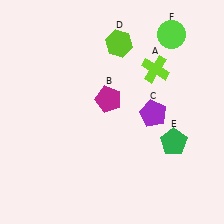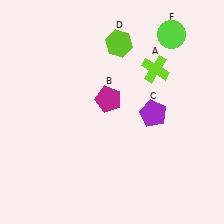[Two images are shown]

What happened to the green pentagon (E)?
The green pentagon (E) was removed in Image 2. It was in the bottom-right area of Image 1.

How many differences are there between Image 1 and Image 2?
There is 1 difference between the two images.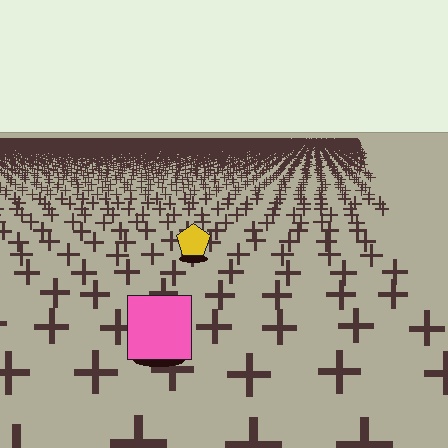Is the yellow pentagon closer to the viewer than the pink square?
No. The pink square is closer — you can tell from the texture gradient: the ground texture is coarser near it.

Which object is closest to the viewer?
The pink square is closest. The texture marks near it are larger and more spread out.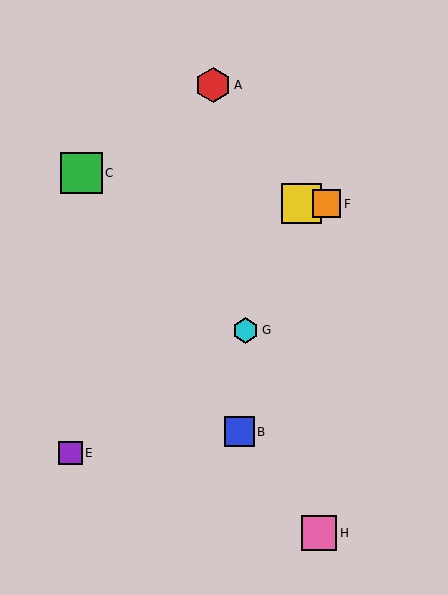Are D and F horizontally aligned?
Yes, both are at y≈204.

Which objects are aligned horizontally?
Objects D, F are aligned horizontally.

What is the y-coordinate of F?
Object F is at y≈204.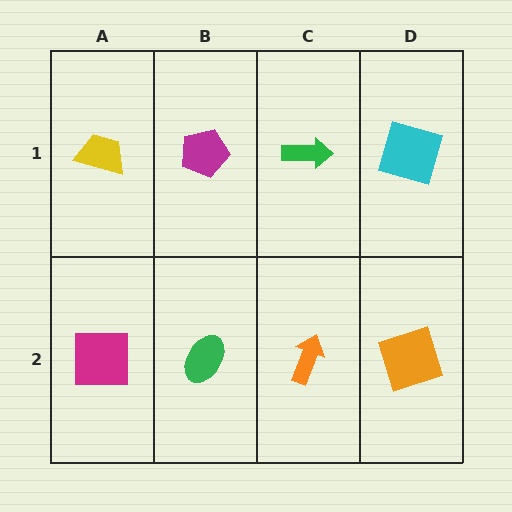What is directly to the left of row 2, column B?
A magenta square.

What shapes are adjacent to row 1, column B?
A green ellipse (row 2, column B), a yellow trapezoid (row 1, column A), a green arrow (row 1, column C).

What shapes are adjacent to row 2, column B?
A magenta pentagon (row 1, column B), a magenta square (row 2, column A), an orange arrow (row 2, column C).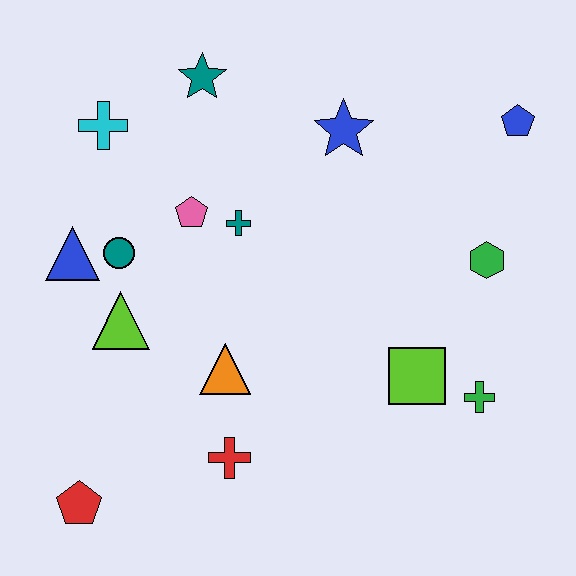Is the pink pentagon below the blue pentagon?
Yes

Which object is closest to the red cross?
The orange triangle is closest to the red cross.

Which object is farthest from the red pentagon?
The blue pentagon is farthest from the red pentagon.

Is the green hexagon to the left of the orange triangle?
No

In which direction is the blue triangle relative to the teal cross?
The blue triangle is to the left of the teal cross.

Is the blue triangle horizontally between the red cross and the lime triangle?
No